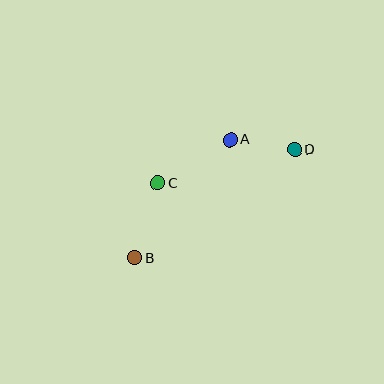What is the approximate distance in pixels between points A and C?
The distance between A and C is approximately 85 pixels.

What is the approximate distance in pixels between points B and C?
The distance between B and C is approximately 78 pixels.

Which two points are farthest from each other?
Points B and D are farthest from each other.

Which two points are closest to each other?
Points A and D are closest to each other.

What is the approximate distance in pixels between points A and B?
The distance between A and B is approximately 152 pixels.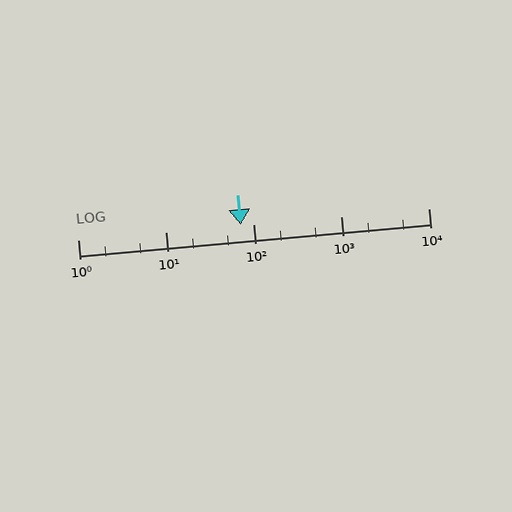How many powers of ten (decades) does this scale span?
The scale spans 4 decades, from 1 to 10000.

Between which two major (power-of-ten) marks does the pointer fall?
The pointer is between 10 and 100.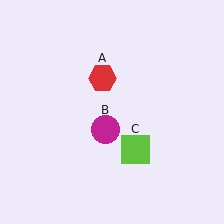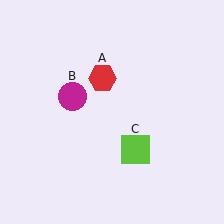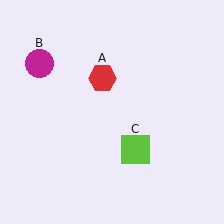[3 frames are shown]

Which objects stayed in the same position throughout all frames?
Red hexagon (object A) and lime square (object C) remained stationary.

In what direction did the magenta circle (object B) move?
The magenta circle (object B) moved up and to the left.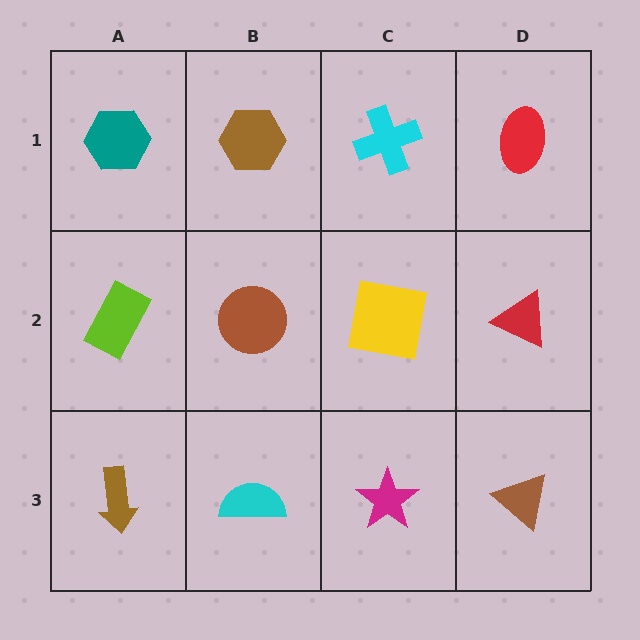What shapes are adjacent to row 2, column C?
A cyan cross (row 1, column C), a magenta star (row 3, column C), a brown circle (row 2, column B), a red triangle (row 2, column D).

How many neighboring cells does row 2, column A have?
3.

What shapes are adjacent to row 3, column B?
A brown circle (row 2, column B), a brown arrow (row 3, column A), a magenta star (row 3, column C).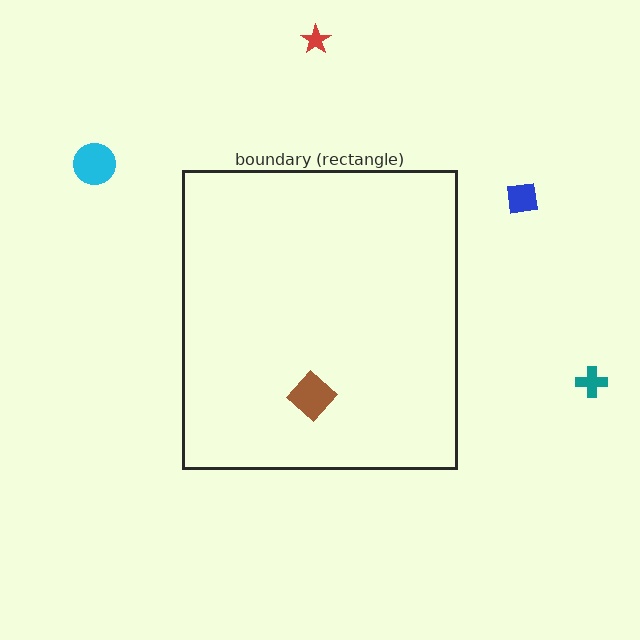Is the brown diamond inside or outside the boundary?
Inside.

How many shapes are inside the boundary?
1 inside, 4 outside.